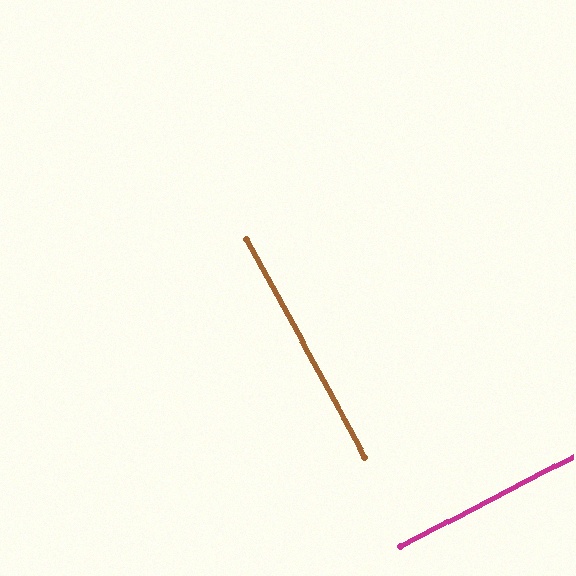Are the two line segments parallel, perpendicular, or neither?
Perpendicular — they meet at approximately 89°.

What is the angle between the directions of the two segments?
Approximately 89 degrees.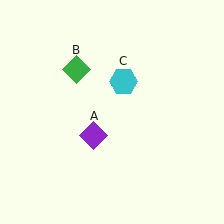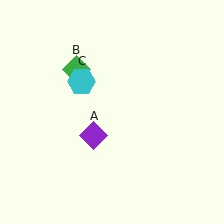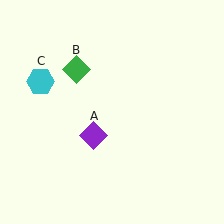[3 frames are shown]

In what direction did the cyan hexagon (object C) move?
The cyan hexagon (object C) moved left.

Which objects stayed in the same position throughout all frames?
Purple diamond (object A) and green diamond (object B) remained stationary.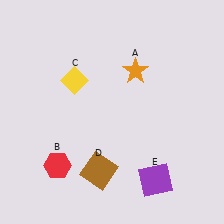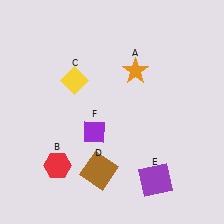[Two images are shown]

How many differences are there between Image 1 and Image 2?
There is 1 difference between the two images.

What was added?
A purple diamond (F) was added in Image 2.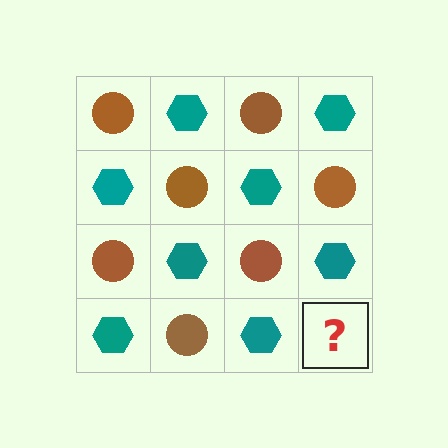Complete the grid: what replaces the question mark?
The question mark should be replaced with a brown circle.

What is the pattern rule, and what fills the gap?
The rule is that it alternates brown circle and teal hexagon in a checkerboard pattern. The gap should be filled with a brown circle.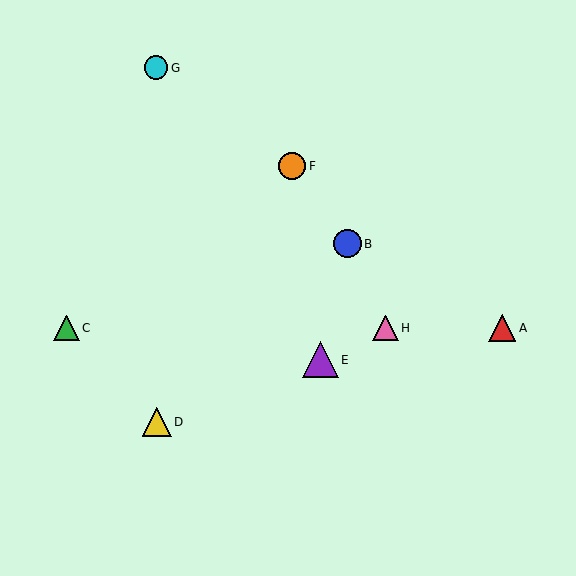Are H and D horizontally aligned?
No, H is at y≈328 and D is at y≈422.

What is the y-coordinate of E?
Object E is at y≈360.